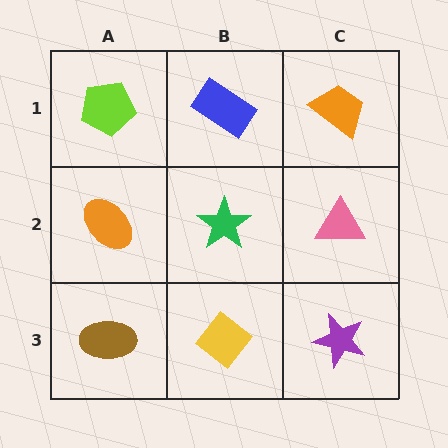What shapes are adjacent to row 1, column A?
An orange ellipse (row 2, column A), a blue rectangle (row 1, column B).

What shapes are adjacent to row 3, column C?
A pink triangle (row 2, column C), a yellow diamond (row 3, column B).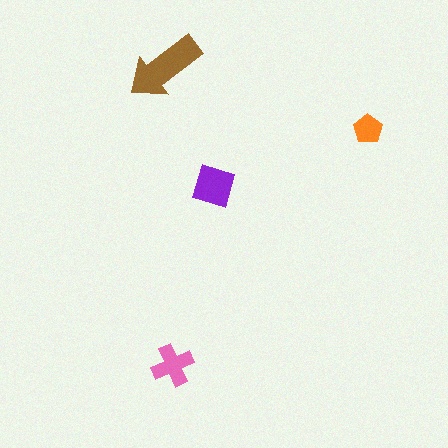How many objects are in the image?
There are 4 objects in the image.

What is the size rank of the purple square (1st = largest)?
2nd.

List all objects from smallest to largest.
The orange pentagon, the pink cross, the purple square, the brown arrow.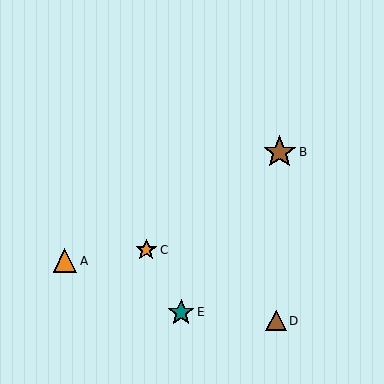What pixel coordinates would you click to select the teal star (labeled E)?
Click at (181, 312) to select the teal star E.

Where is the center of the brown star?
The center of the brown star is at (280, 152).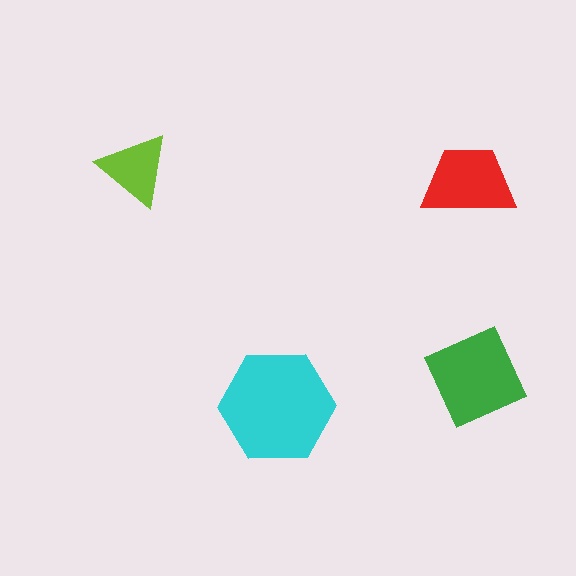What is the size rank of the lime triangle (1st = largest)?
4th.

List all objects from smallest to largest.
The lime triangle, the red trapezoid, the green square, the cyan hexagon.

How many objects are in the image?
There are 4 objects in the image.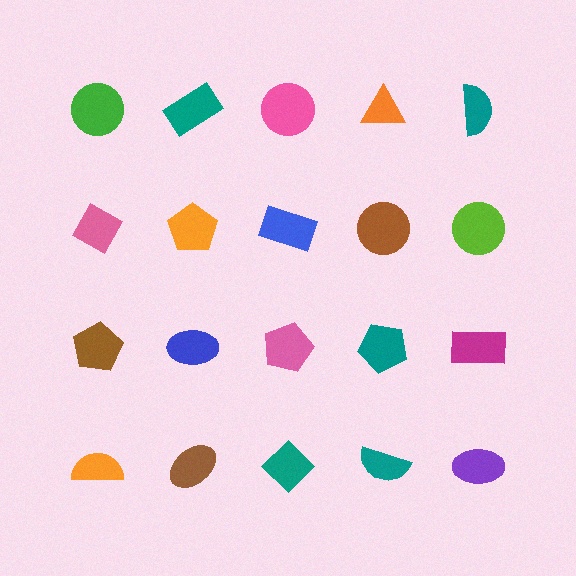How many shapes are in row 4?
5 shapes.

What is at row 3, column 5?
A magenta rectangle.